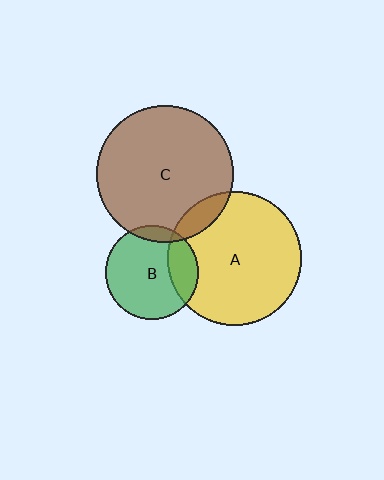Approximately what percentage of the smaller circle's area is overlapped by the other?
Approximately 20%.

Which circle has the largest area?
Circle C (brown).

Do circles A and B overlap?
Yes.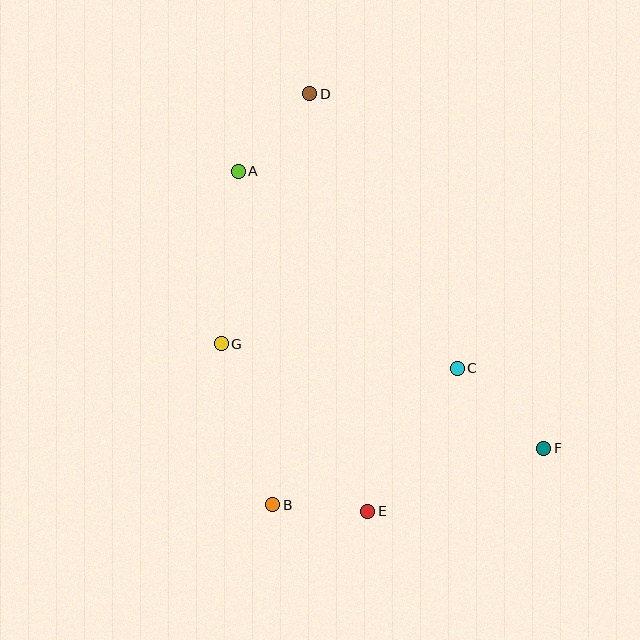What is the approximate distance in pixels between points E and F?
The distance between E and F is approximately 187 pixels.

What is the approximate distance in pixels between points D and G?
The distance between D and G is approximately 265 pixels.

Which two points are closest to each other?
Points B and E are closest to each other.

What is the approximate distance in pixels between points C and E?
The distance between C and E is approximately 169 pixels.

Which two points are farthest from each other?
Points D and F are farthest from each other.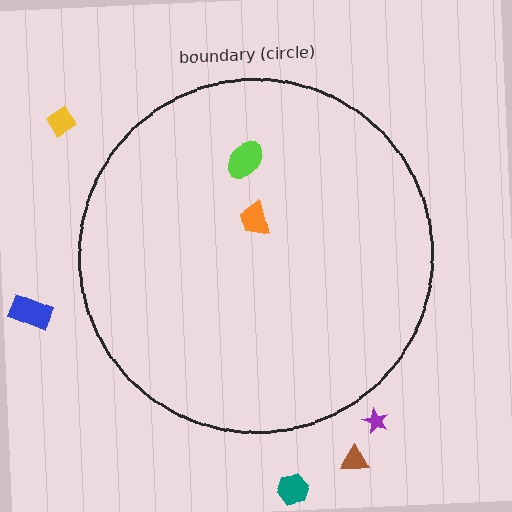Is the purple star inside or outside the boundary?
Outside.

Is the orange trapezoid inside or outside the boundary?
Inside.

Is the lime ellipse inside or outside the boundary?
Inside.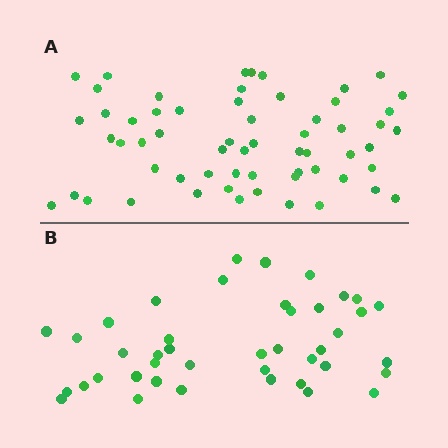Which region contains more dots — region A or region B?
Region A (the top region) has more dots.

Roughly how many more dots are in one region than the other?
Region A has approximately 20 more dots than region B.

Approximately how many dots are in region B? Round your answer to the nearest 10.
About 40 dots. (The exact count is 42, which rounds to 40.)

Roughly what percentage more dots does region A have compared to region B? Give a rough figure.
About 45% more.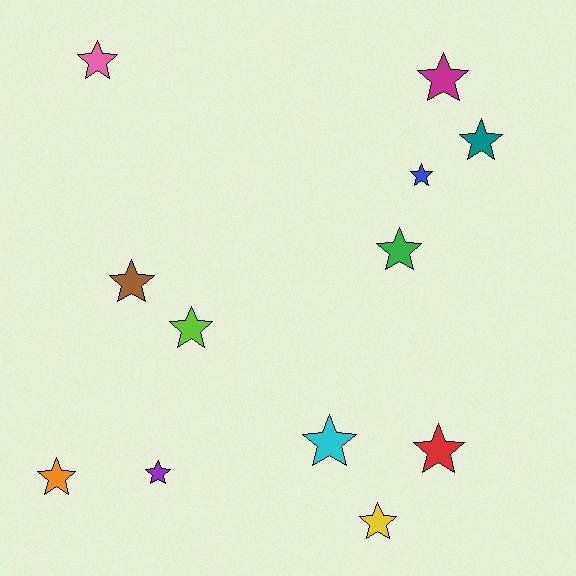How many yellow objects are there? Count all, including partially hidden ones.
There is 1 yellow object.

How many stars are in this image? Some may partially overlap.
There are 12 stars.